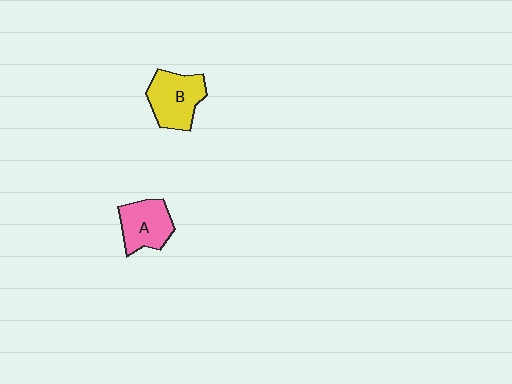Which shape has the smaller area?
Shape A (pink).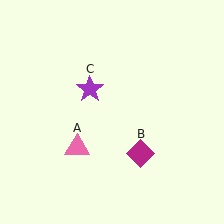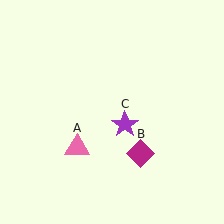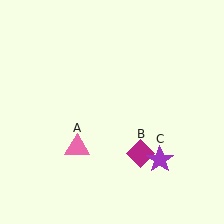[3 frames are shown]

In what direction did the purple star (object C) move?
The purple star (object C) moved down and to the right.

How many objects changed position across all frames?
1 object changed position: purple star (object C).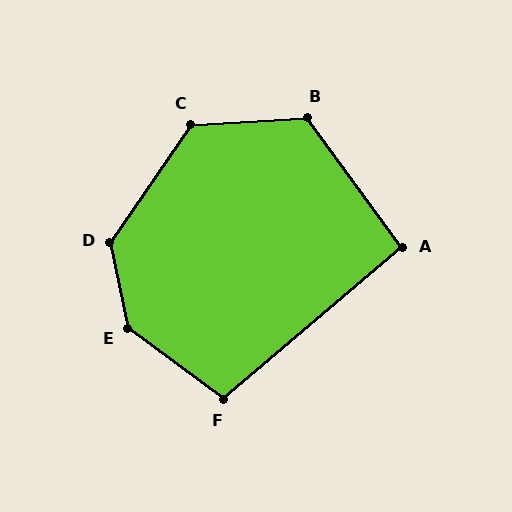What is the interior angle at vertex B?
Approximately 123 degrees (obtuse).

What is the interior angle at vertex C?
Approximately 127 degrees (obtuse).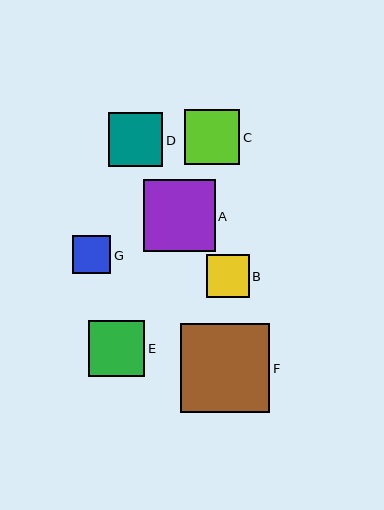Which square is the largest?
Square F is the largest with a size of approximately 89 pixels.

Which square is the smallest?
Square G is the smallest with a size of approximately 38 pixels.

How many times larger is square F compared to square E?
Square F is approximately 1.6 times the size of square E.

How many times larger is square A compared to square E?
Square A is approximately 1.3 times the size of square E.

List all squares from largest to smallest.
From largest to smallest: F, A, E, C, D, B, G.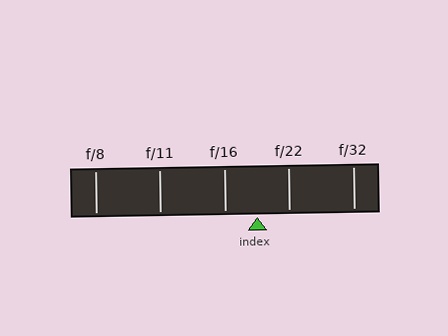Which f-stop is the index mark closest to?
The index mark is closest to f/22.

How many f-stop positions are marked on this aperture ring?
There are 5 f-stop positions marked.